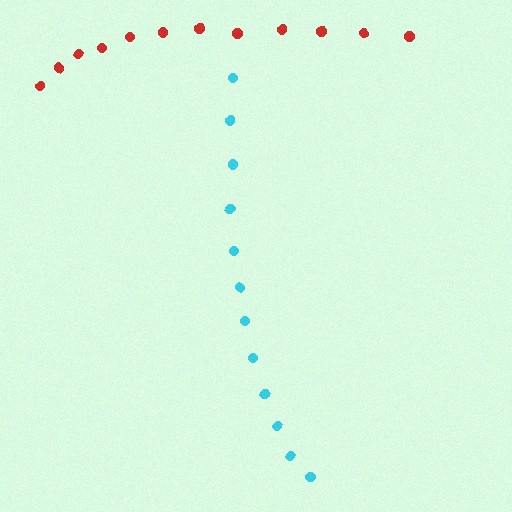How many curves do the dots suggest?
There are 2 distinct paths.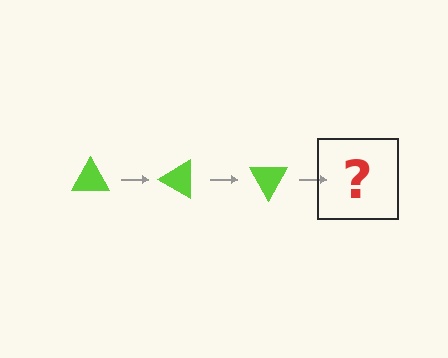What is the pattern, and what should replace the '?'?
The pattern is that the triangle rotates 30 degrees each step. The '?' should be a lime triangle rotated 90 degrees.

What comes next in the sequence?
The next element should be a lime triangle rotated 90 degrees.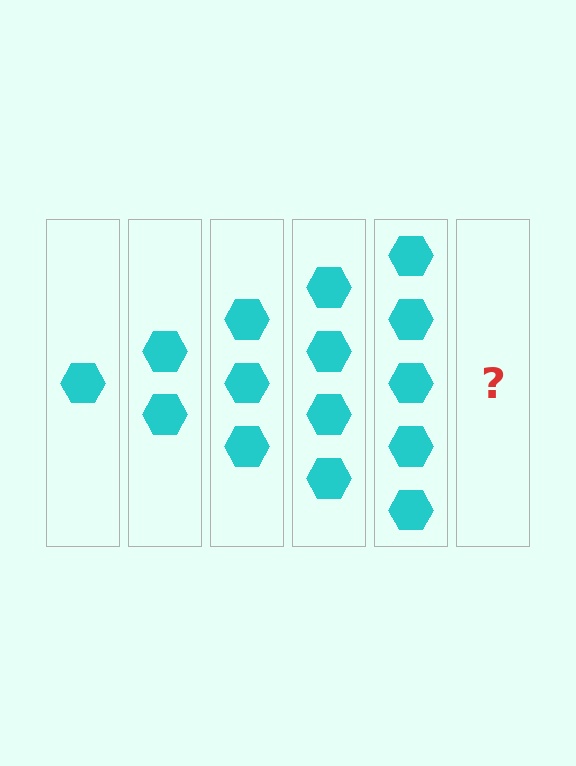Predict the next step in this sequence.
The next step is 6 hexagons.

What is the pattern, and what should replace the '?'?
The pattern is that each step adds one more hexagon. The '?' should be 6 hexagons.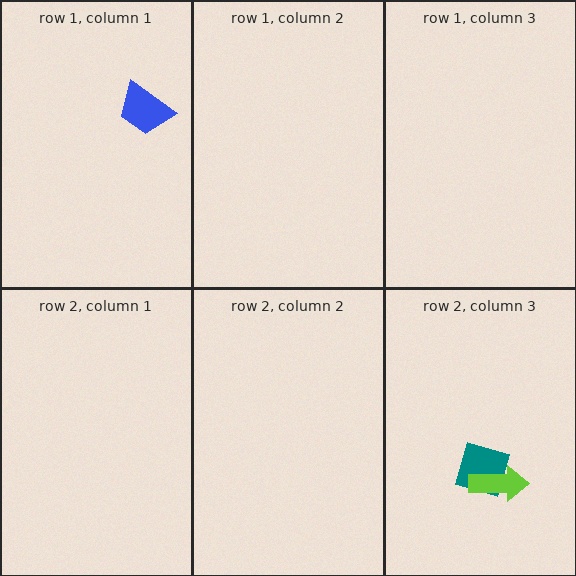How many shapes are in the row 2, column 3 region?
2.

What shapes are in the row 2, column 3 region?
The teal diamond, the lime arrow.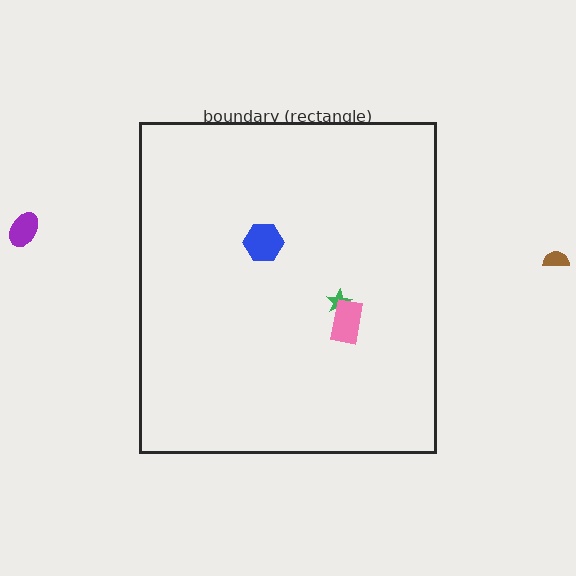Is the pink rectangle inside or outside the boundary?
Inside.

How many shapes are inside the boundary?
3 inside, 2 outside.